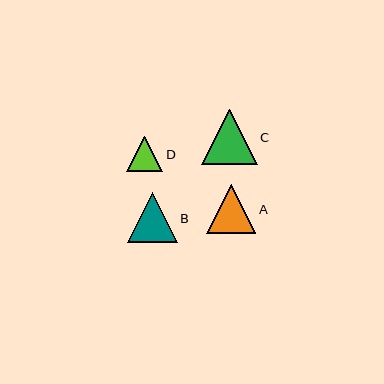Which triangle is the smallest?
Triangle D is the smallest with a size of approximately 36 pixels.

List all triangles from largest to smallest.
From largest to smallest: C, B, A, D.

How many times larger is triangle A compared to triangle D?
Triangle A is approximately 1.4 times the size of triangle D.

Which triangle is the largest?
Triangle C is the largest with a size of approximately 55 pixels.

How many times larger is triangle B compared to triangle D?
Triangle B is approximately 1.4 times the size of triangle D.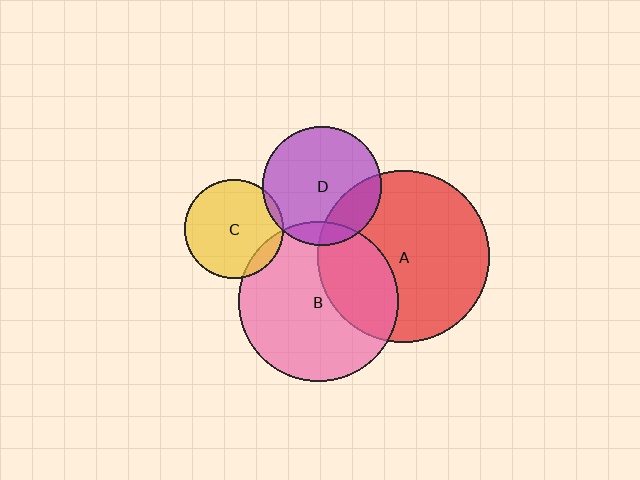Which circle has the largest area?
Circle A (red).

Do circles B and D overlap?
Yes.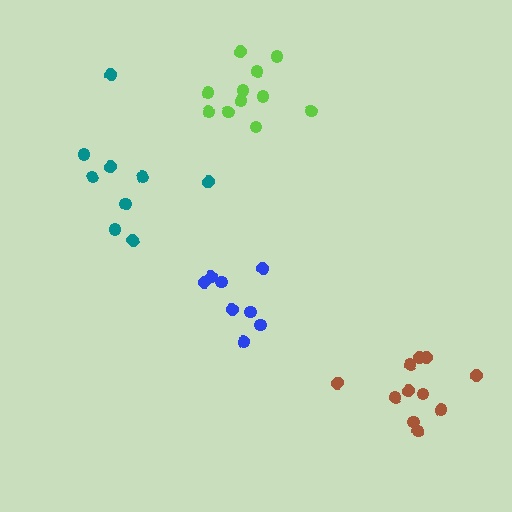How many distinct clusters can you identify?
There are 4 distinct clusters.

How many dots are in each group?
Group 1: 11 dots, Group 2: 9 dots, Group 3: 11 dots, Group 4: 8 dots (39 total).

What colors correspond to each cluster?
The clusters are colored: brown, teal, lime, blue.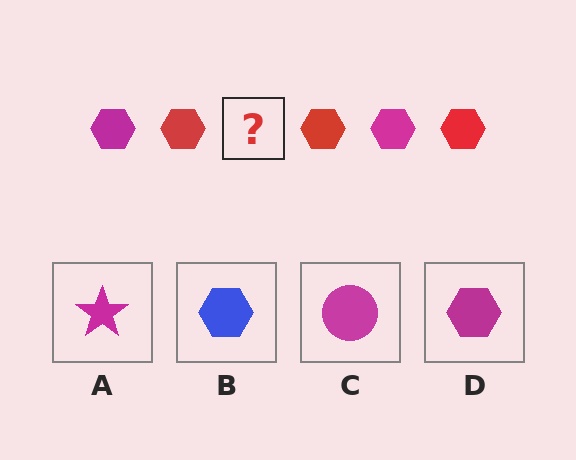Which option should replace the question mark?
Option D.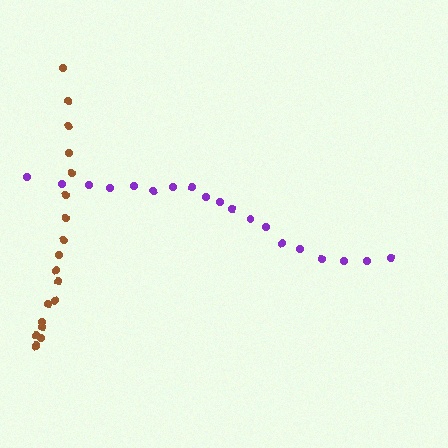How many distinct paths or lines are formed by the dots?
There are 2 distinct paths.